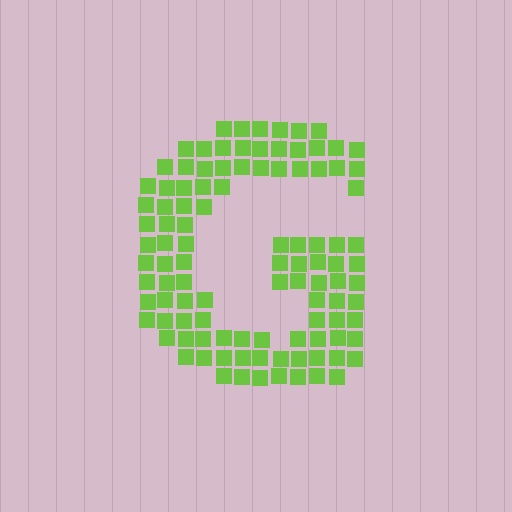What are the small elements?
The small elements are squares.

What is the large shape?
The large shape is the letter G.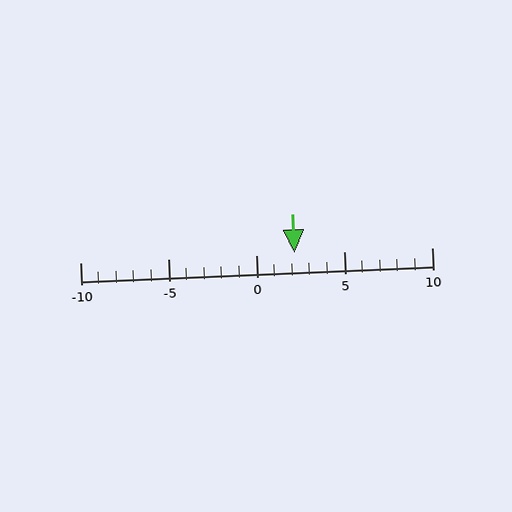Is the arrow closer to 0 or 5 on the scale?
The arrow is closer to 0.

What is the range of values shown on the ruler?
The ruler shows values from -10 to 10.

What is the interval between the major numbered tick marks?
The major tick marks are spaced 5 units apart.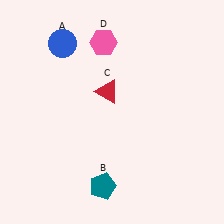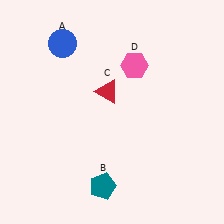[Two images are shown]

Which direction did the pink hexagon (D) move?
The pink hexagon (D) moved right.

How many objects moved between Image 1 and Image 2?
1 object moved between the two images.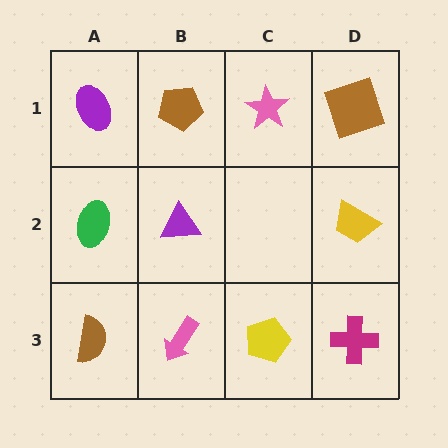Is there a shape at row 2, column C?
No, that cell is empty.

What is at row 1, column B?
A brown pentagon.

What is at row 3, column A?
A brown semicircle.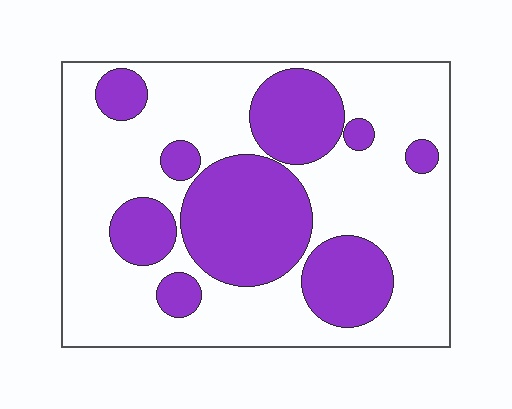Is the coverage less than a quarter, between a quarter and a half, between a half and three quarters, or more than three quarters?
Between a quarter and a half.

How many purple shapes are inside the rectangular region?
9.